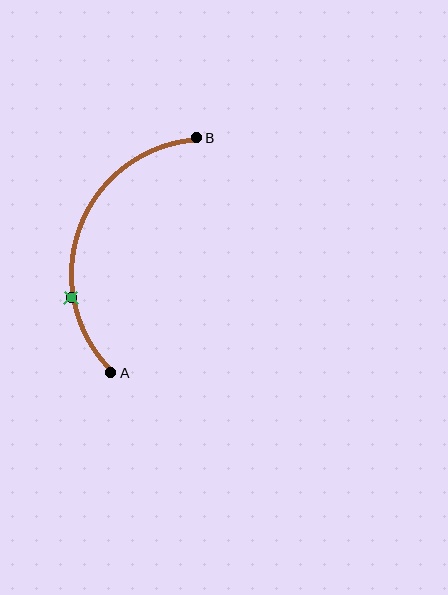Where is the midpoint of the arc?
The arc midpoint is the point on the curve farthest from the straight line joining A and B. It sits to the left of that line.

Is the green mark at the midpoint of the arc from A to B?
No. The green mark lies on the arc but is closer to endpoint A. The arc midpoint would be at the point on the curve equidistant along the arc from both A and B.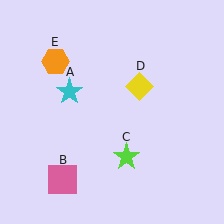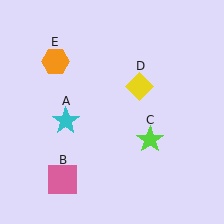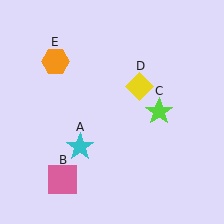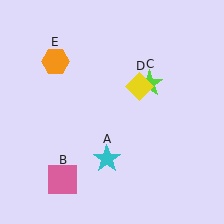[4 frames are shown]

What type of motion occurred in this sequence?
The cyan star (object A), lime star (object C) rotated counterclockwise around the center of the scene.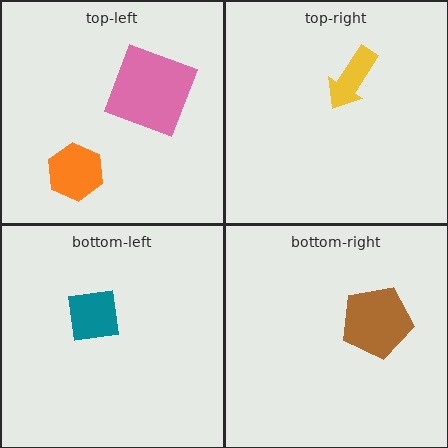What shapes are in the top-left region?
The pink square, the orange hexagon.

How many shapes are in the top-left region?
2.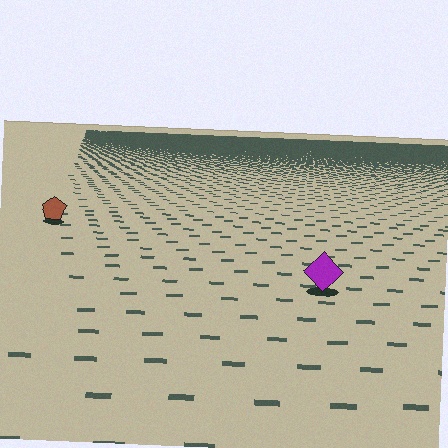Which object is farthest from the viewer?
The brown pentagon is farthest from the viewer. It appears smaller and the ground texture around it is denser.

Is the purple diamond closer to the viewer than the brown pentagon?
Yes. The purple diamond is closer — you can tell from the texture gradient: the ground texture is coarser near it.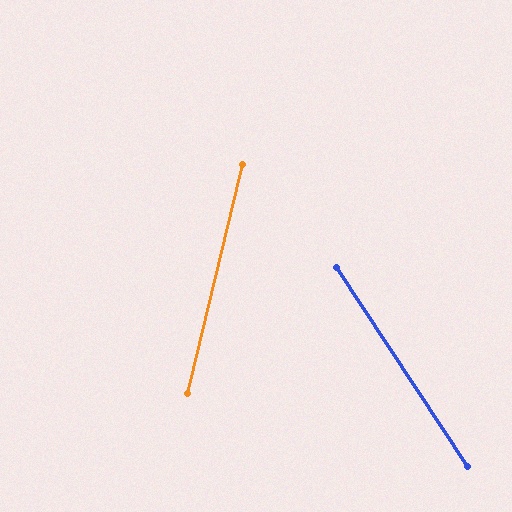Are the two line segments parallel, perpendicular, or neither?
Neither parallel nor perpendicular — they differ by about 47°.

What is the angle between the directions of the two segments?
Approximately 47 degrees.